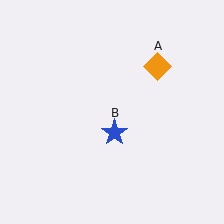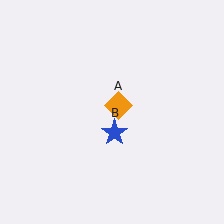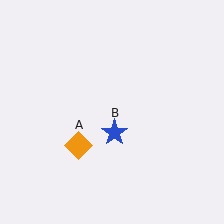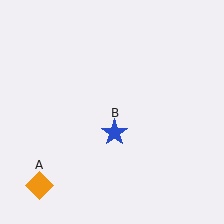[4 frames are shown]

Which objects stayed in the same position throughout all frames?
Blue star (object B) remained stationary.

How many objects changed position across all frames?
1 object changed position: orange diamond (object A).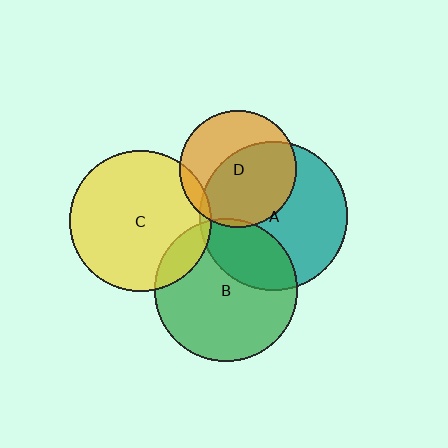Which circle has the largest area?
Circle A (teal).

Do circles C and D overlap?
Yes.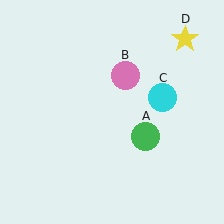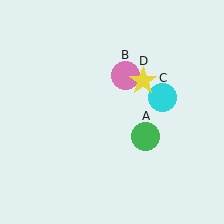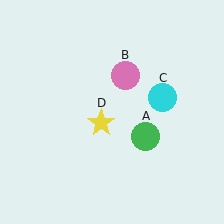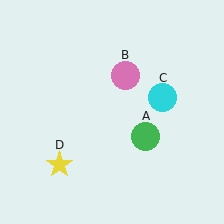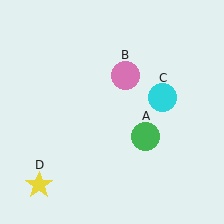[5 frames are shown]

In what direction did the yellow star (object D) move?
The yellow star (object D) moved down and to the left.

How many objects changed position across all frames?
1 object changed position: yellow star (object D).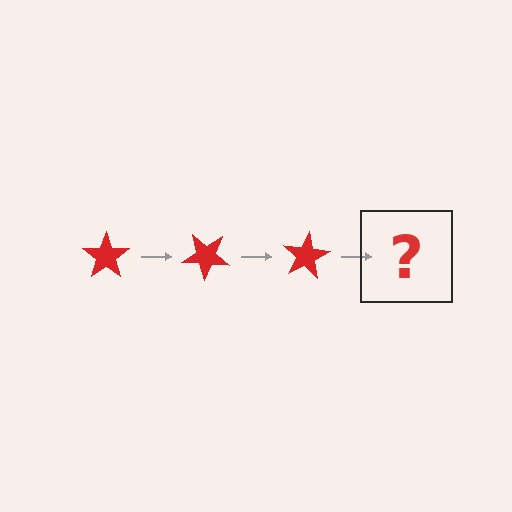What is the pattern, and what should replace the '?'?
The pattern is that the star rotates 40 degrees each step. The '?' should be a red star rotated 120 degrees.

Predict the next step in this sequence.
The next step is a red star rotated 120 degrees.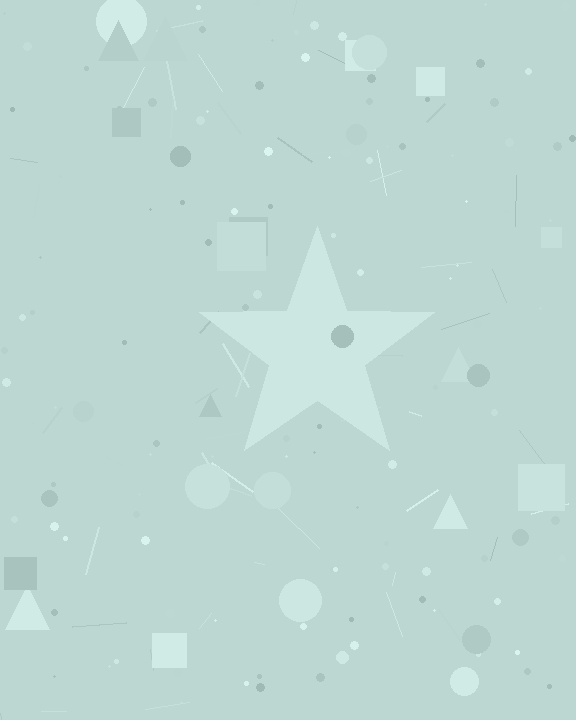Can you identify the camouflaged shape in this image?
The camouflaged shape is a star.